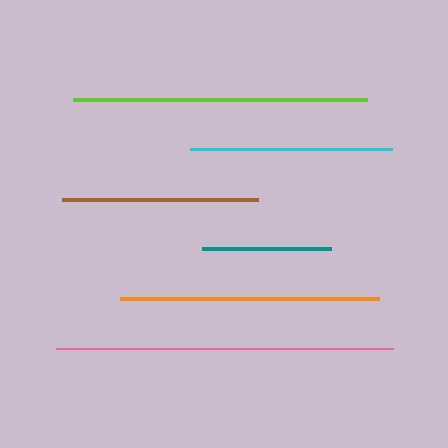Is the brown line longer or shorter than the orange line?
The orange line is longer than the brown line.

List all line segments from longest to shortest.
From longest to shortest: pink, lime, orange, cyan, brown, teal.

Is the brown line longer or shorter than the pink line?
The pink line is longer than the brown line.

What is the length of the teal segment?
The teal segment is approximately 129 pixels long.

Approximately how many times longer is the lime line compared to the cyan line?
The lime line is approximately 1.5 times the length of the cyan line.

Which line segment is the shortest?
The teal line is the shortest at approximately 129 pixels.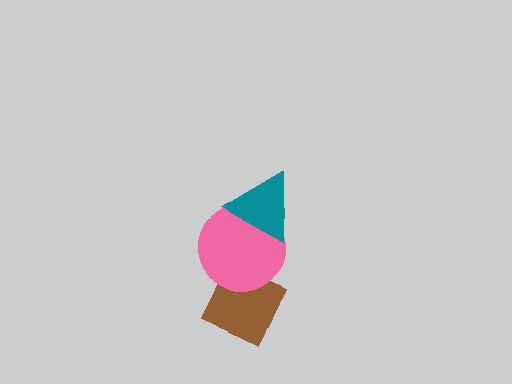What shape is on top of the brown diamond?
The pink circle is on top of the brown diamond.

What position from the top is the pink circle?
The pink circle is 2nd from the top.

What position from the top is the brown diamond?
The brown diamond is 3rd from the top.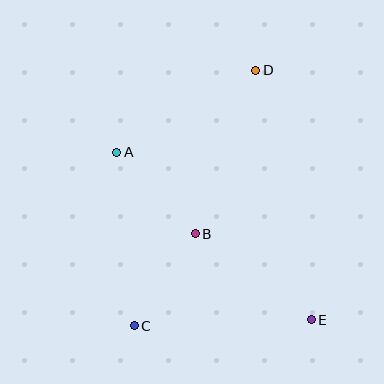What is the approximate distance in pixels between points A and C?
The distance between A and C is approximately 174 pixels.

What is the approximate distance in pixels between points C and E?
The distance between C and E is approximately 177 pixels.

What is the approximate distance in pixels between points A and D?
The distance between A and D is approximately 161 pixels.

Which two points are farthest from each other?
Points C and D are farthest from each other.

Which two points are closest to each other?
Points B and C are closest to each other.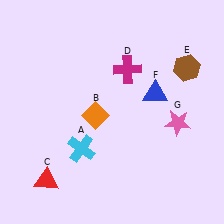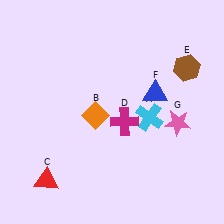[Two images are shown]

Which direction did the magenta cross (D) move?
The magenta cross (D) moved down.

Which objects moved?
The objects that moved are: the cyan cross (A), the magenta cross (D).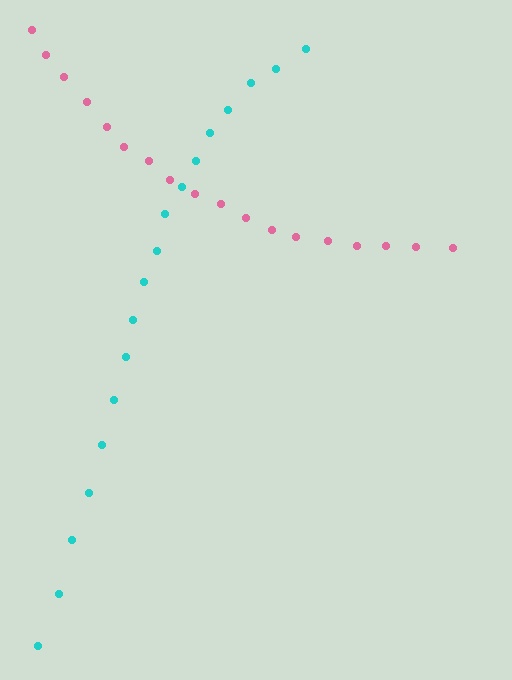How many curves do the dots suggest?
There are 2 distinct paths.